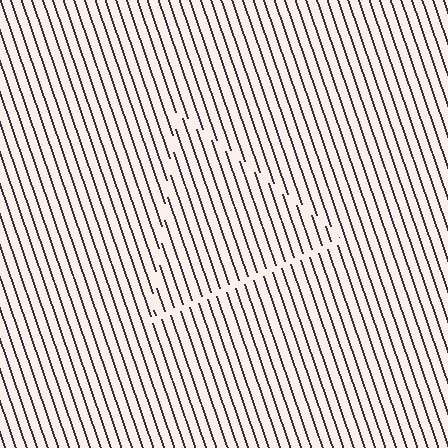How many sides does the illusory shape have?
3 sides — the line-ends trace a triangle.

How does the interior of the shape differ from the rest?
The interior of the shape contains the same grating, shifted by half a period — the contour is defined by the phase discontinuity where line-ends from the inner and outer gratings abut.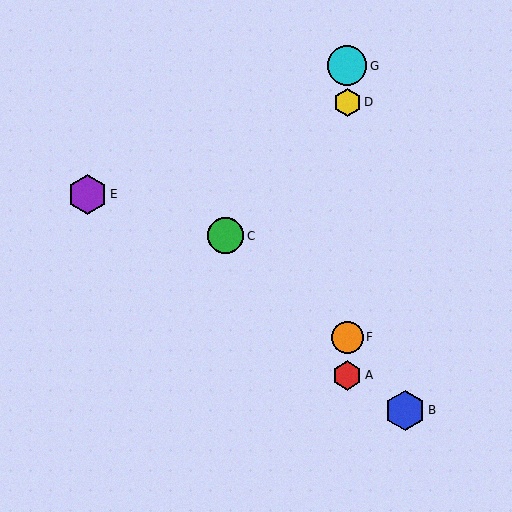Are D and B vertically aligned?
No, D is at x≈347 and B is at x≈405.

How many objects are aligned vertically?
4 objects (A, D, F, G) are aligned vertically.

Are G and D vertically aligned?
Yes, both are at x≈347.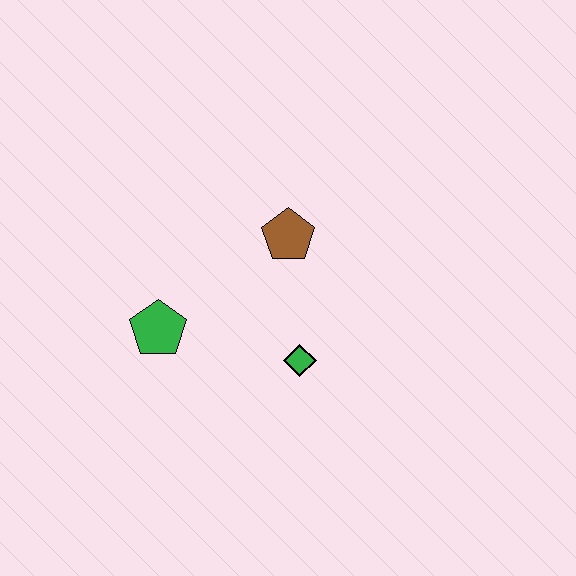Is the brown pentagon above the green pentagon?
Yes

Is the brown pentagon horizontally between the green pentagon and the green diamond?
Yes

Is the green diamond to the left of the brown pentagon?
No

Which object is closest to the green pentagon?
The green diamond is closest to the green pentagon.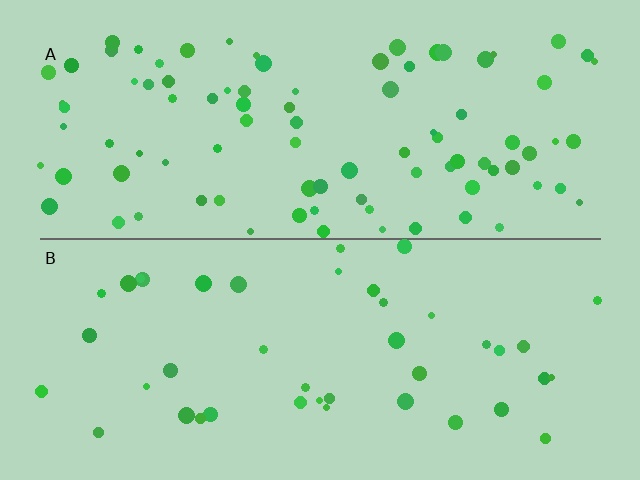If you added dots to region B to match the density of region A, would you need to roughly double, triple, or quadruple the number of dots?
Approximately double.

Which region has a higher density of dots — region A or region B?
A (the top).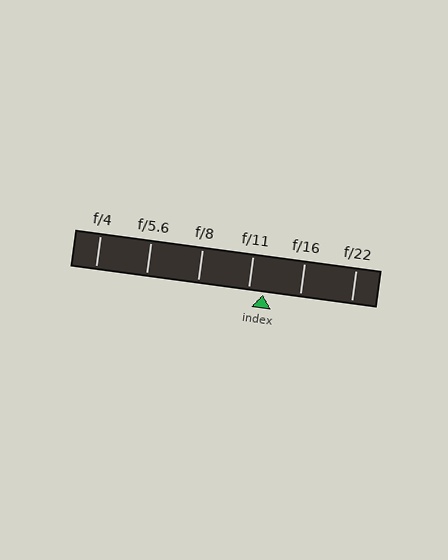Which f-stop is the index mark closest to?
The index mark is closest to f/11.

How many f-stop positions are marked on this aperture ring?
There are 6 f-stop positions marked.